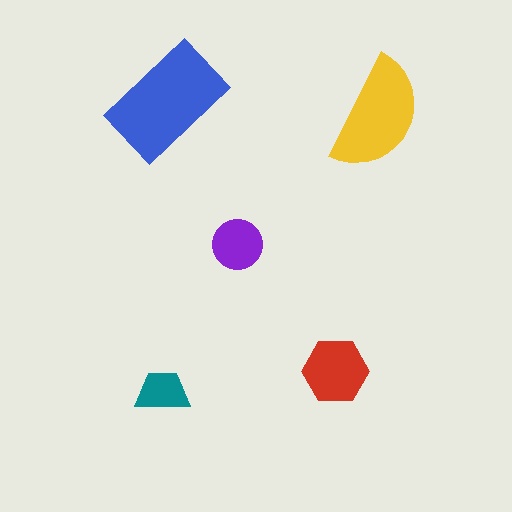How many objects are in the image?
There are 5 objects in the image.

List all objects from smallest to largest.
The teal trapezoid, the purple circle, the red hexagon, the yellow semicircle, the blue rectangle.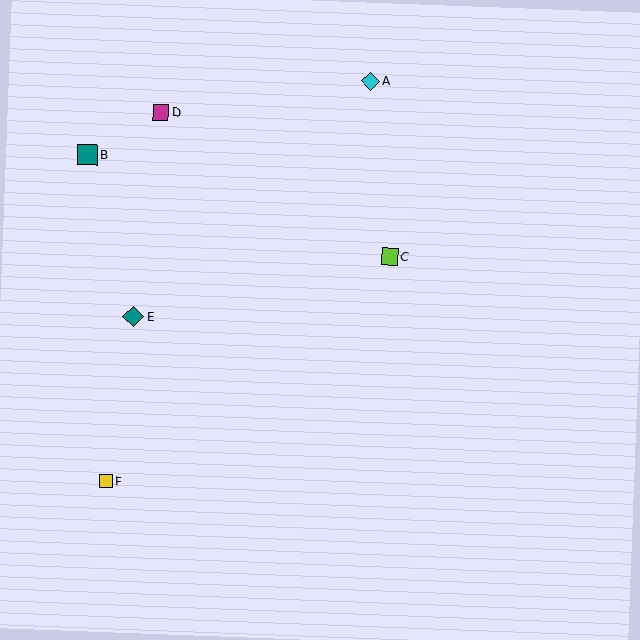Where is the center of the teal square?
The center of the teal square is at (87, 154).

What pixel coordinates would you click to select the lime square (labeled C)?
Click at (390, 257) to select the lime square C.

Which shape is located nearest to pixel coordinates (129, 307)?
The teal diamond (labeled E) at (133, 316) is nearest to that location.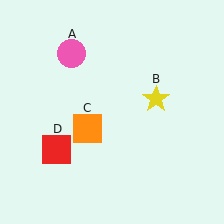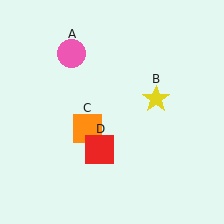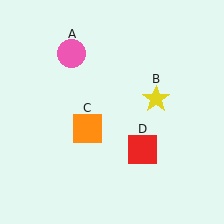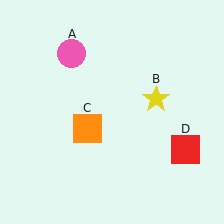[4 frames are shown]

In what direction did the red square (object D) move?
The red square (object D) moved right.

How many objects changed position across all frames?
1 object changed position: red square (object D).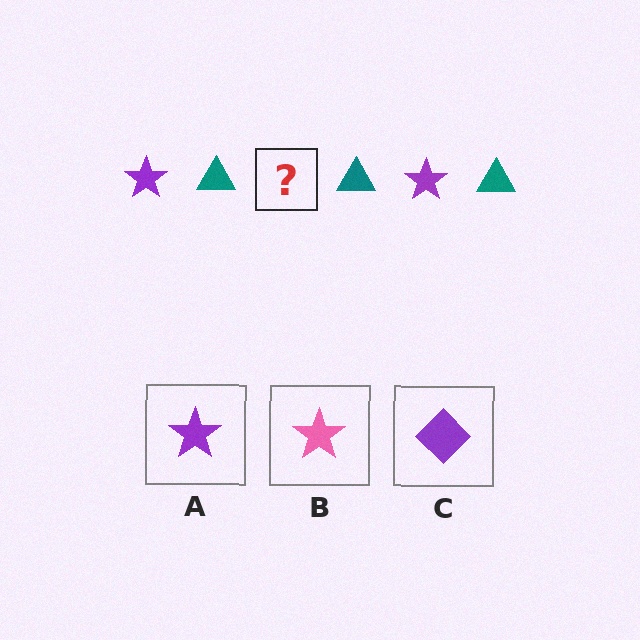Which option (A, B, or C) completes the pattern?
A.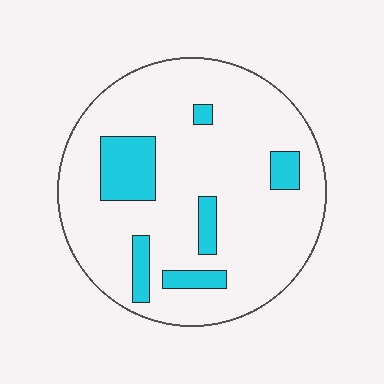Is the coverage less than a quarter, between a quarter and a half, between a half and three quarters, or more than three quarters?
Less than a quarter.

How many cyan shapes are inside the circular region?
6.